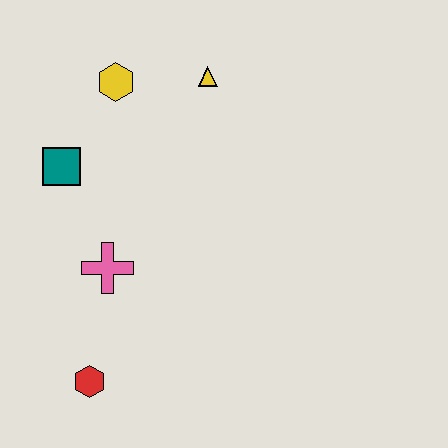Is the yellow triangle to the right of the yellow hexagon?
Yes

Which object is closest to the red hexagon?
The pink cross is closest to the red hexagon.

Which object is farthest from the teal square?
The red hexagon is farthest from the teal square.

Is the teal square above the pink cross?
Yes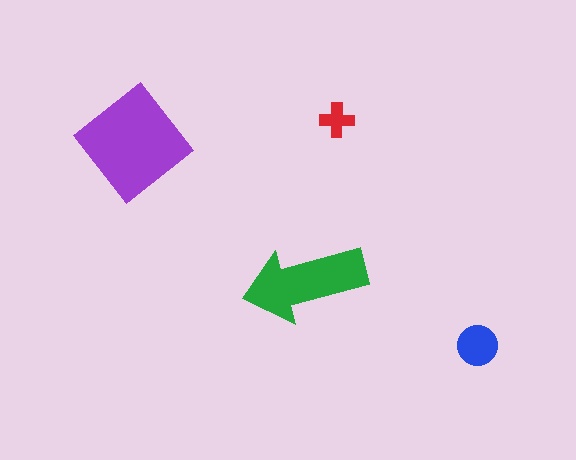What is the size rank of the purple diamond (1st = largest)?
1st.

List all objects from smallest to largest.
The red cross, the blue circle, the green arrow, the purple diamond.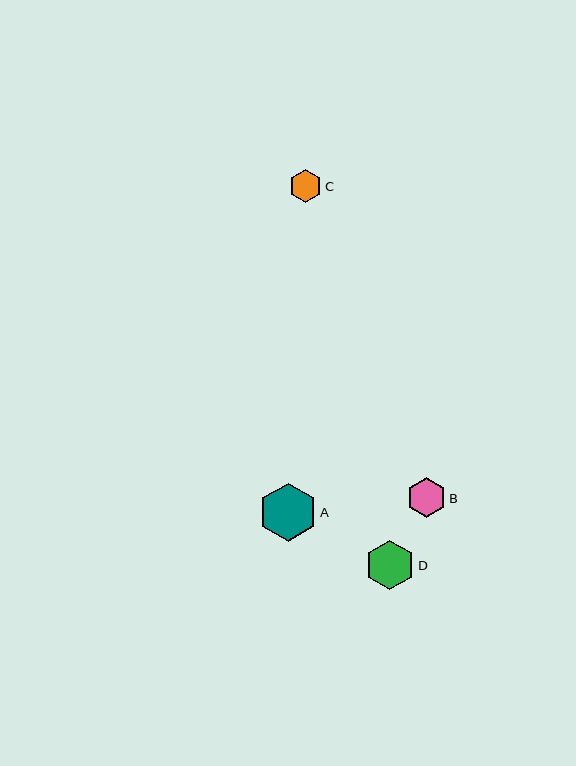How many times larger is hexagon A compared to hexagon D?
Hexagon A is approximately 1.2 times the size of hexagon D.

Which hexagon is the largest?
Hexagon A is the largest with a size of approximately 58 pixels.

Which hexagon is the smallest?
Hexagon C is the smallest with a size of approximately 33 pixels.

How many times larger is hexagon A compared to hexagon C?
Hexagon A is approximately 1.8 times the size of hexagon C.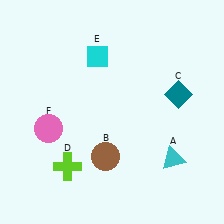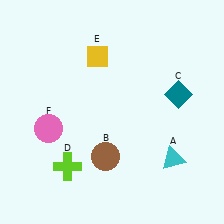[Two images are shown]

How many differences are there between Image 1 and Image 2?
There is 1 difference between the two images.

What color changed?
The diamond (E) changed from cyan in Image 1 to yellow in Image 2.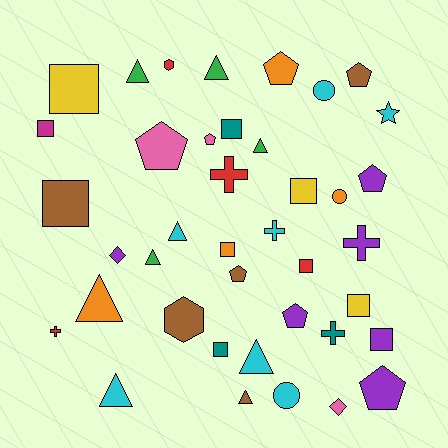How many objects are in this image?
There are 40 objects.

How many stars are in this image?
There is 1 star.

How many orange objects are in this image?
There are 4 orange objects.